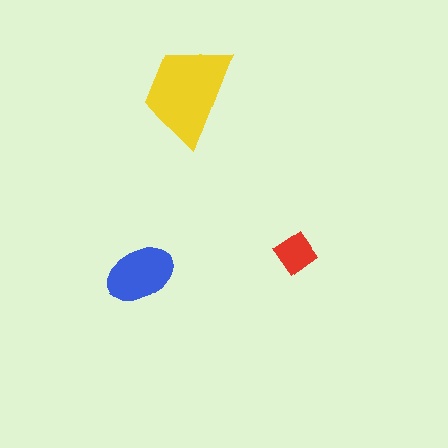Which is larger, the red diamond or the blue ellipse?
The blue ellipse.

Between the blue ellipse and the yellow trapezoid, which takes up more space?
The yellow trapezoid.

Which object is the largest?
The yellow trapezoid.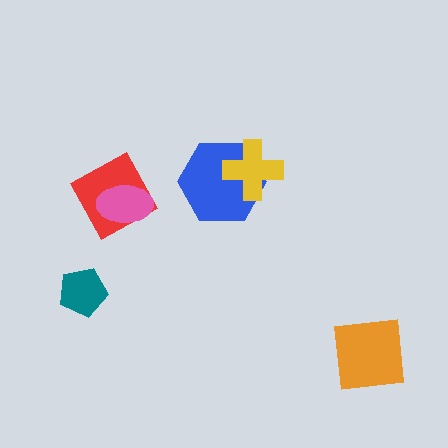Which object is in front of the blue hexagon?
The yellow cross is in front of the blue hexagon.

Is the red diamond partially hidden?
Yes, it is partially covered by another shape.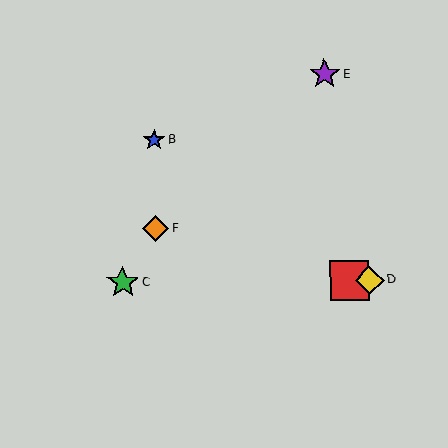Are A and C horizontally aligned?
Yes, both are at y≈280.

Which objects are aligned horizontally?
Objects A, C, D are aligned horizontally.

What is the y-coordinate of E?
Object E is at y≈74.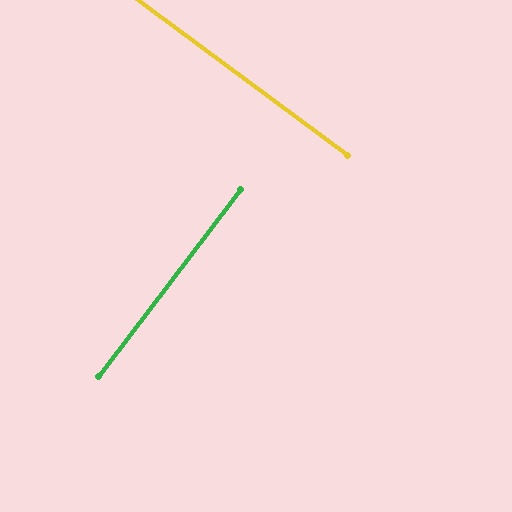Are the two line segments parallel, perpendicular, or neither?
Perpendicular — they meet at approximately 90°.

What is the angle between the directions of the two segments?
Approximately 90 degrees.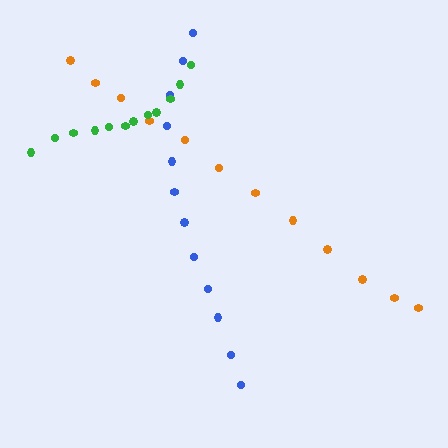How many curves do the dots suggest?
There are 3 distinct paths.